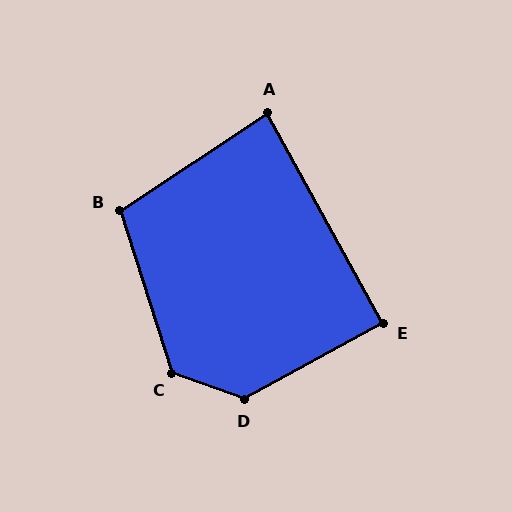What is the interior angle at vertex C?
Approximately 128 degrees (obtuse).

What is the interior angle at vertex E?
Approximately 90 degrees (approximately right).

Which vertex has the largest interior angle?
D, at approximately 131 degrees.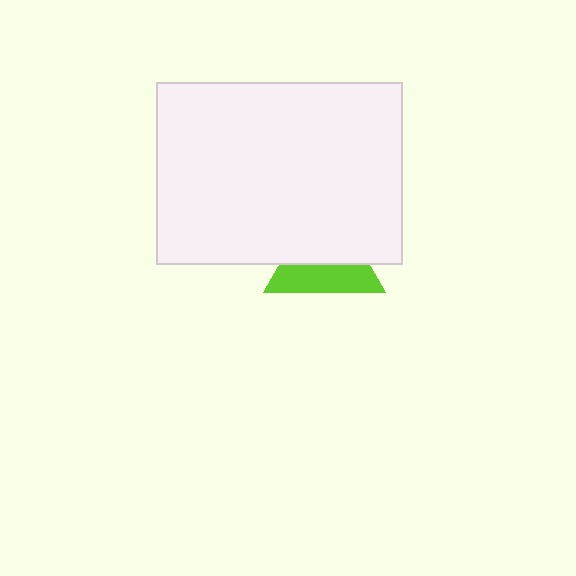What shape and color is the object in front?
The object in front is a white rectangle.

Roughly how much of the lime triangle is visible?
About half of it is visible (roughly 45%).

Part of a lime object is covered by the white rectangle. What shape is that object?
It is a triangle.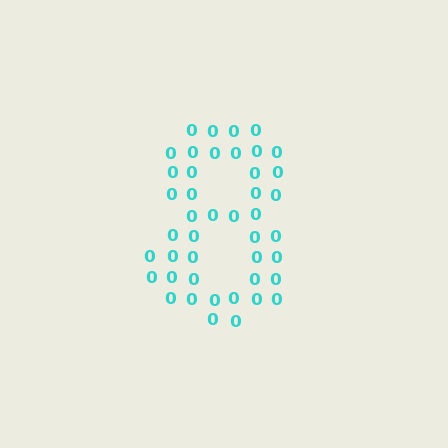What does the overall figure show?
The overall figure shows the digit 8.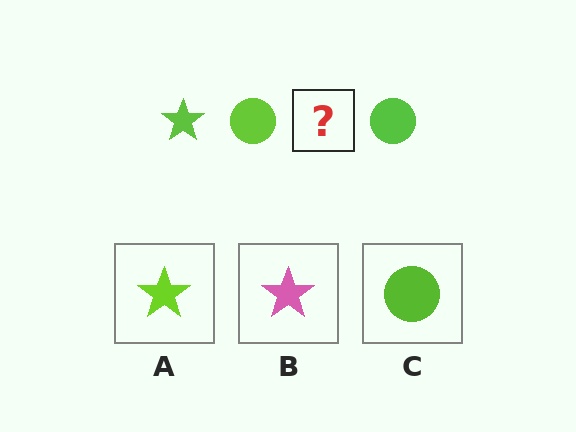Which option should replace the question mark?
Option A.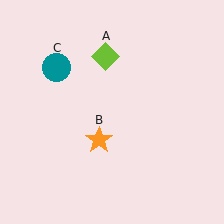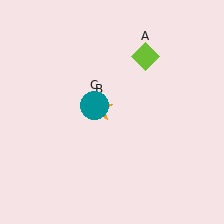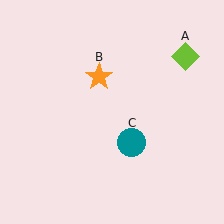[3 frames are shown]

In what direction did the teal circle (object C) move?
The teal circle (object C) moved down and to the right.